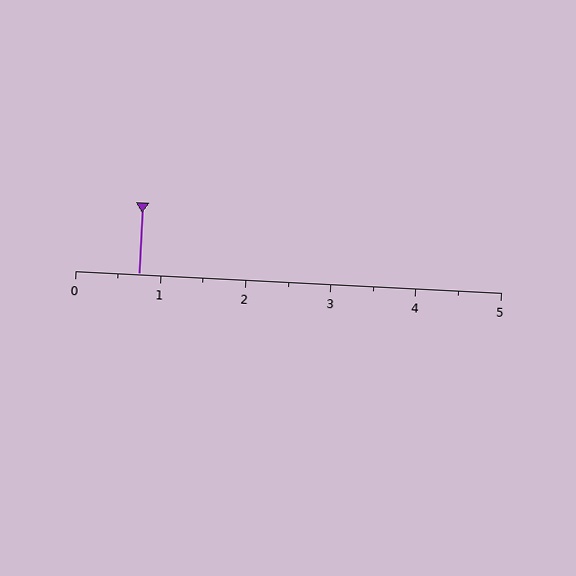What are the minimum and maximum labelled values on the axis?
The axis runs from 0 to 5.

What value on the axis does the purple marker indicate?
The marker indicates approximately 0.8.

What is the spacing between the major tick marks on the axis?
The major ticks are spaced 1 apart.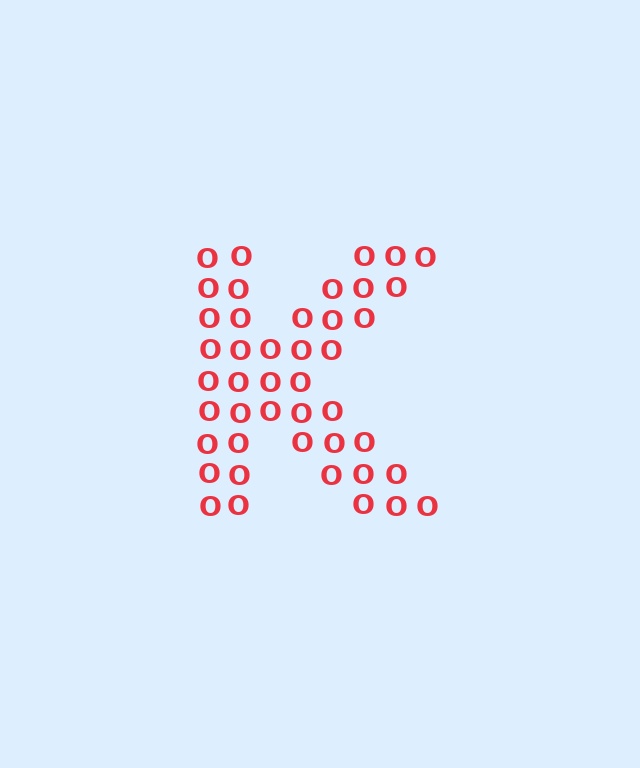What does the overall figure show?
The overall figure shows the letter K.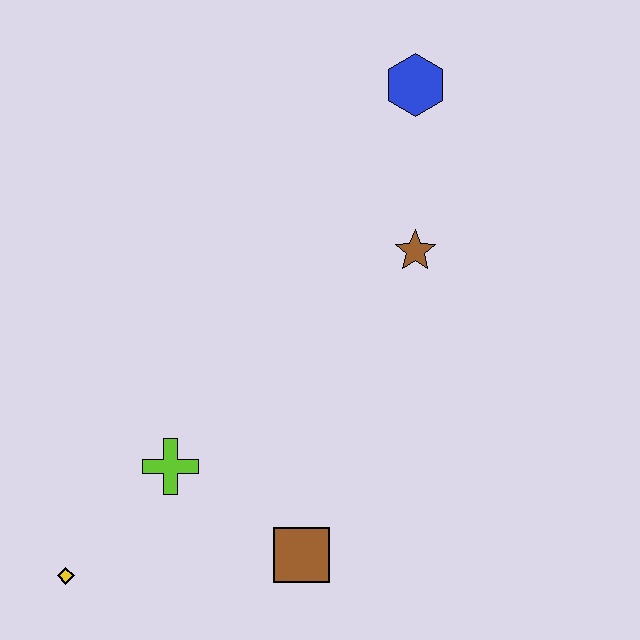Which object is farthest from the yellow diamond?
The blue hexagon is farthest from the yellow diamond.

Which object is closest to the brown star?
The blue hexagon is closest to the brown star.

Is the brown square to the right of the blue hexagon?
No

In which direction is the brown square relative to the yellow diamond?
The brown square is to the right of the yellow diamond.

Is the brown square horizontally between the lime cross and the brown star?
Yes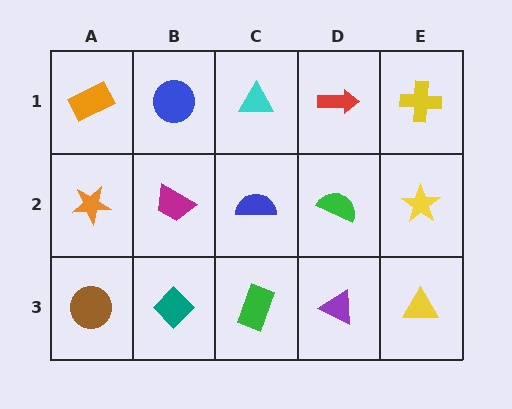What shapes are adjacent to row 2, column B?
A blue circle (row 1, column B), a teal diamond (row 3, column B), an orange star (row 2, column A), a blue semicircle (row 2, column C).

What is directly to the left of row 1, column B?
An orange rectangle.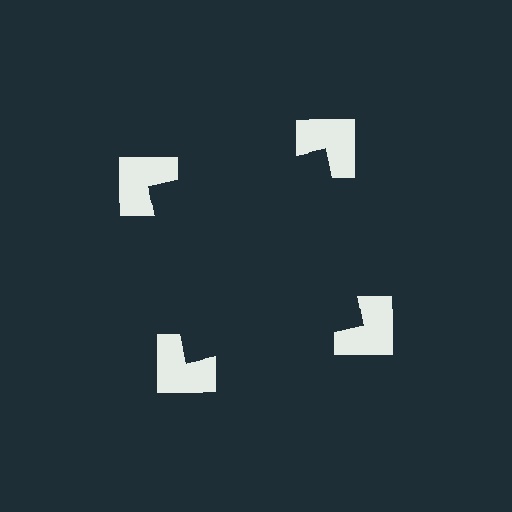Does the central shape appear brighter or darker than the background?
It typically appears slightly darker than the background, even though no actual brightness change is drawn.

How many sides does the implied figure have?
4 sides.